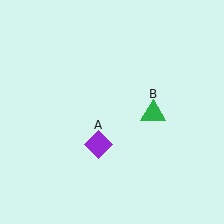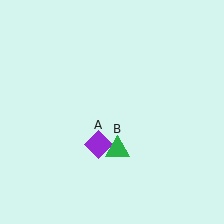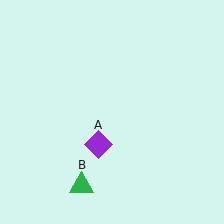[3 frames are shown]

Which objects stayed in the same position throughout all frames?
Purple diamond (object A) remained stationary.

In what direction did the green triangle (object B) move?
The green triangle (object B) moved down and to the left.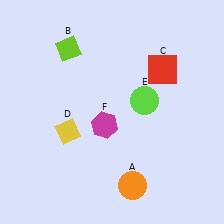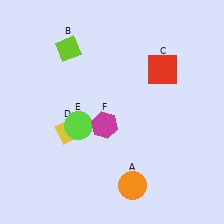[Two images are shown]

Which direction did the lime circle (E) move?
The lime circle (E) moved left.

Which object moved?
The lime circle (E) moved left.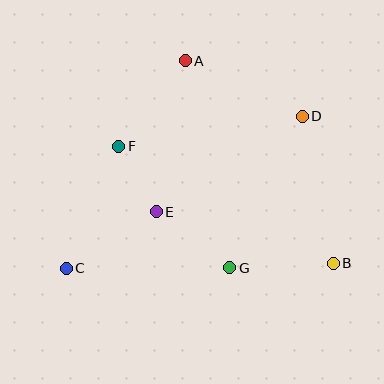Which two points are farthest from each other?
Points C and D are farthest from each other.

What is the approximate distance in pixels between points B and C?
The distance between B and C is approximately 267 pixels.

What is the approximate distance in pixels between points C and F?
The distance between C and F is approximately 133 pixels.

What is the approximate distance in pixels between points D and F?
The distance between D and F is approximately 186 pixels.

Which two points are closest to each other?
Points E and F are closest to each other.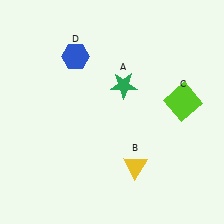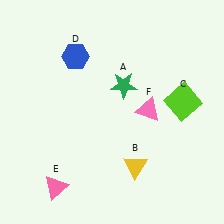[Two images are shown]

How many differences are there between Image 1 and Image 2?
There are 2 differences between the two images.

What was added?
A pink triangle (E), a pink triangle (F) were added in Image 2.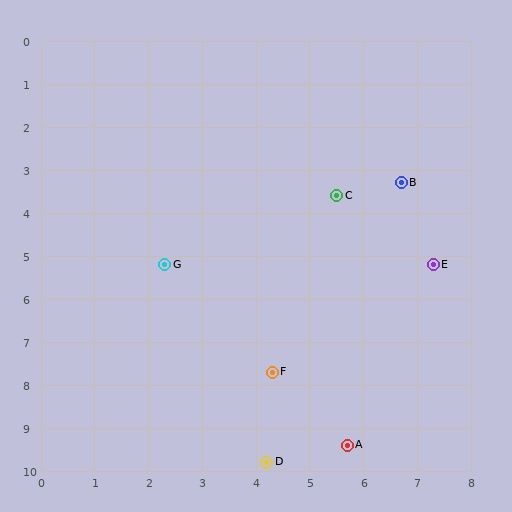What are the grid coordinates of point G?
Point G is at approximately (2.3, 5.2).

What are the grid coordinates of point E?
Point E is at approximately (7.3, 5.2).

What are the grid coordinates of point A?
Point A is at approximately (5.7, 9.4).